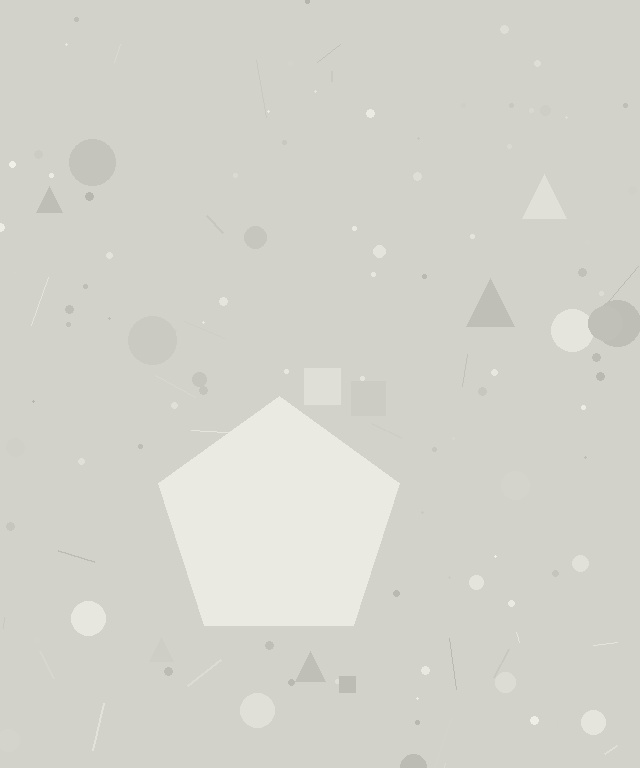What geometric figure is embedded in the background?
A pentagon is embedded in the background.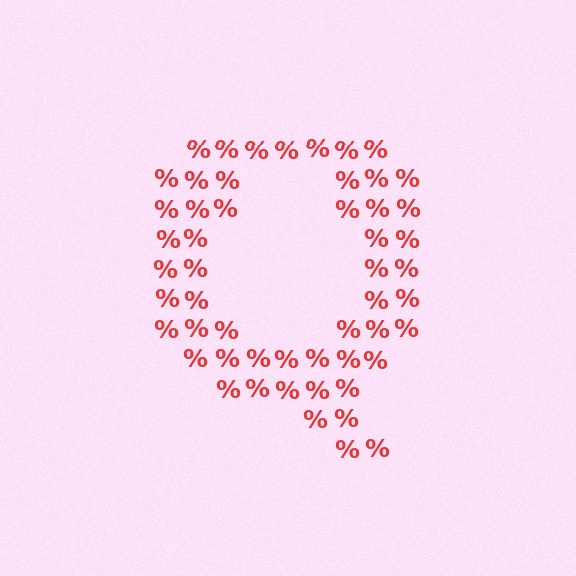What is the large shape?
The large shape is the letter Q.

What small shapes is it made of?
It is made of small percent signs.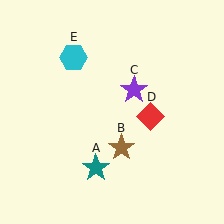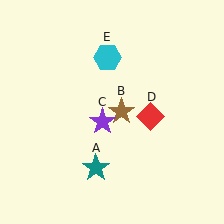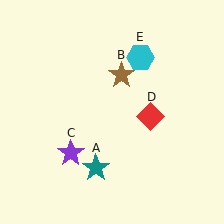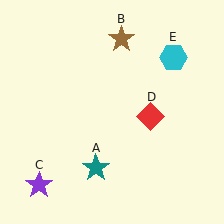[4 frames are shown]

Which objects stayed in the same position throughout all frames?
Teal star (object A) and red diamond (object D) remained stationary.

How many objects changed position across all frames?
3 objects changed position: brown star (object B), purple star (object C), cyan hexagon (object E).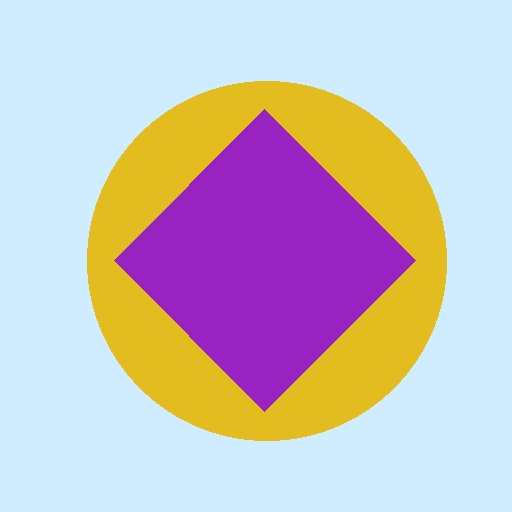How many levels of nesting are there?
2.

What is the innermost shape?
The purple diamond.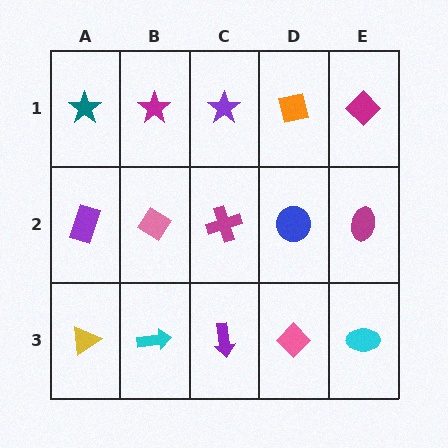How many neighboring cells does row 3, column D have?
3.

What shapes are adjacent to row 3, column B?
A pink diamond (row 2, column B), a yellow triangle (row 3, column A), a purple arrow (row 3, column C).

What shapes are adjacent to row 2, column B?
A magenta star (row 1, column B), a cyan arrow (row 3, column B), a purple rectangle (row 2, column A), a magenta cross (row 2, column C).